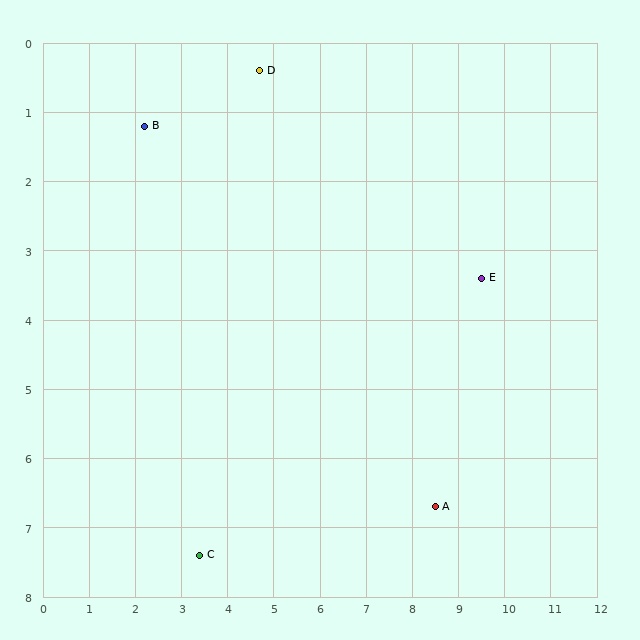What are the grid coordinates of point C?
Point C is at approximately (3.4, 7.4).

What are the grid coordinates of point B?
Point B is at approximately (2.2, 1.2).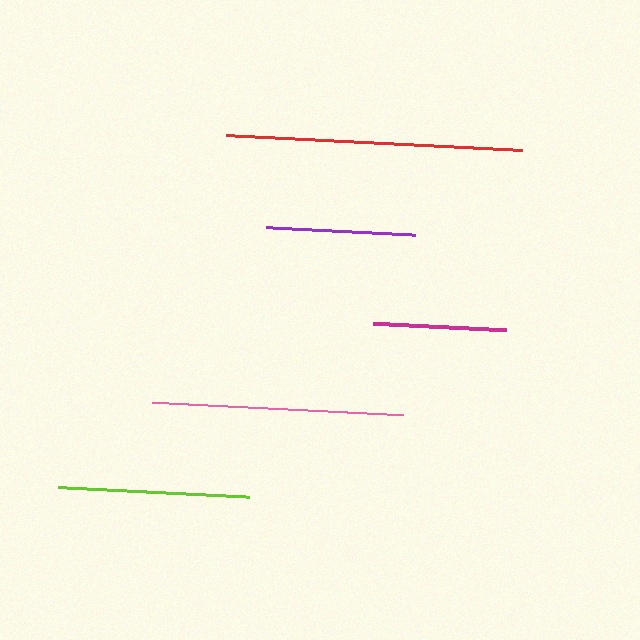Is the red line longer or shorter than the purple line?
The red line is longer than the purple line.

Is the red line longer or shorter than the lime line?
The red line is longer than the lime line.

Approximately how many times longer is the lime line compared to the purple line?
The lime line is approximately 1.3 times the length of the purple line.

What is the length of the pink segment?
The pink segment is approximately 253 pixels long.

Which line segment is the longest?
The red line is the longest at approximately 296 pixels.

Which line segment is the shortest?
The magenta line is the shortest at approximately 133 pixels.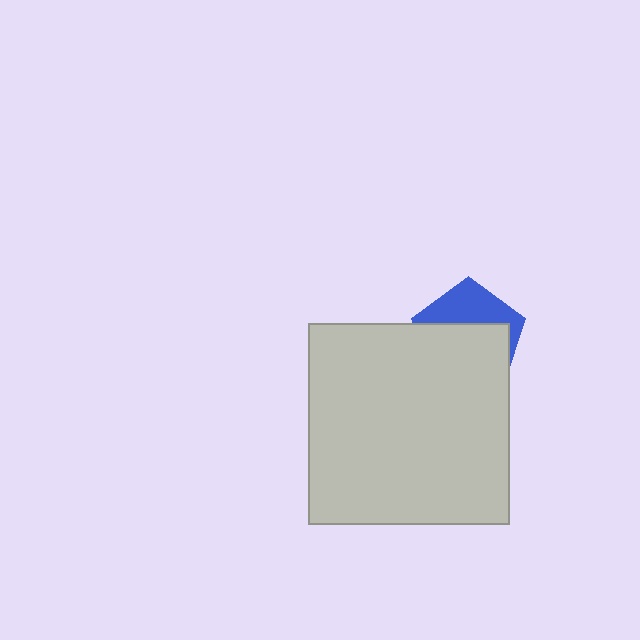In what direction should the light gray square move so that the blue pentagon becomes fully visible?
The light gray square should move down. That is the shortest direction to clear the overlap and leave the blue pentagon fully visible.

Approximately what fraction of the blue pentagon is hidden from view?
Roughly 61% of the blue pentagon is hidden behind the light gray square.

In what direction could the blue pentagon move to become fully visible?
The blue pentagon could move up. That would shift it out from behind the light gray square entirely.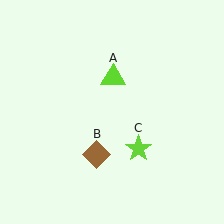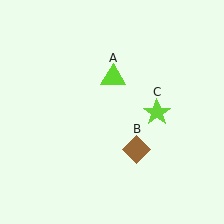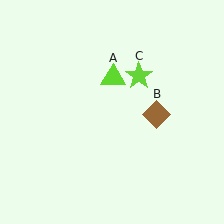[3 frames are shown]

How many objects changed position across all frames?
2 objects changed position: brown diamond (object B), lime star (object C).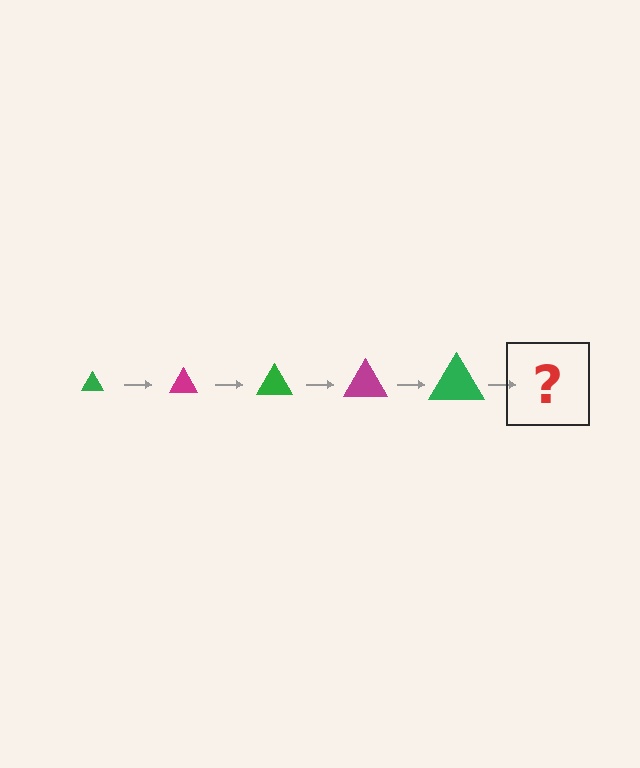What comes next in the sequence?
The next element should be a magenta triangle, larger than the previous one.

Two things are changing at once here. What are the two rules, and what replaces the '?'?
The two rules are that the triangle grows larger each step and the color cycles through green and magenta. The '?' should be a magenta triangle, larger than the previous one.